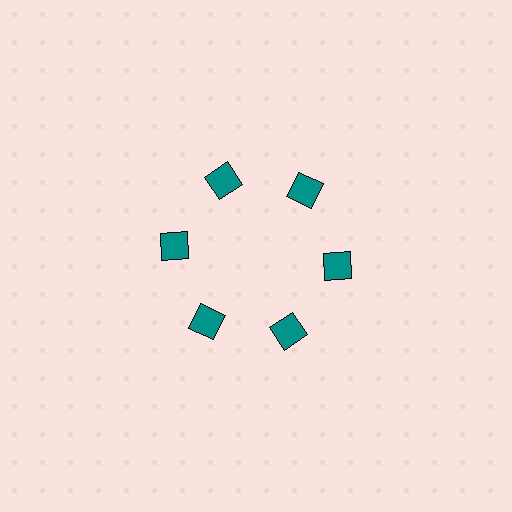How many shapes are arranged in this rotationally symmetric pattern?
There are 6 shapes, arranged in 6 groups of 1.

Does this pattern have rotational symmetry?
Yes, this pattern has 6-fold rotational symmetry. It looks the same after rotating 60 degrees around the center.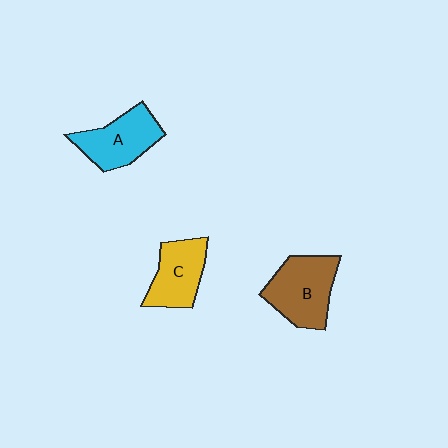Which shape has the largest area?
Shape B (brown).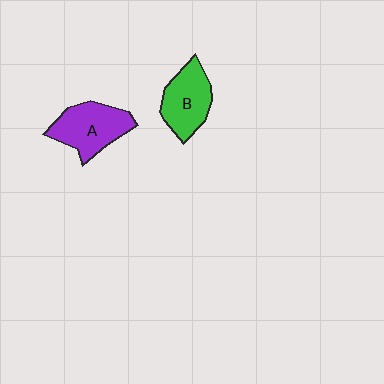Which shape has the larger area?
Shape A (purple).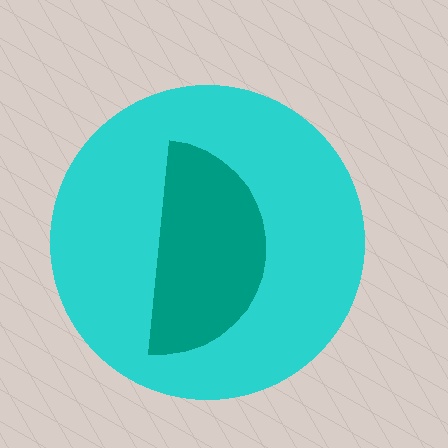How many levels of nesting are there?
2.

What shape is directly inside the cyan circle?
The teal semicircle.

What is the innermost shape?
The teal semicircle.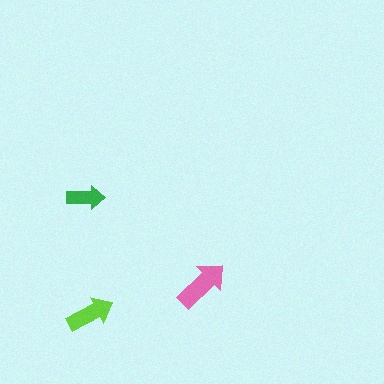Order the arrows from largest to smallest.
the pink one, the lime one, the green one.